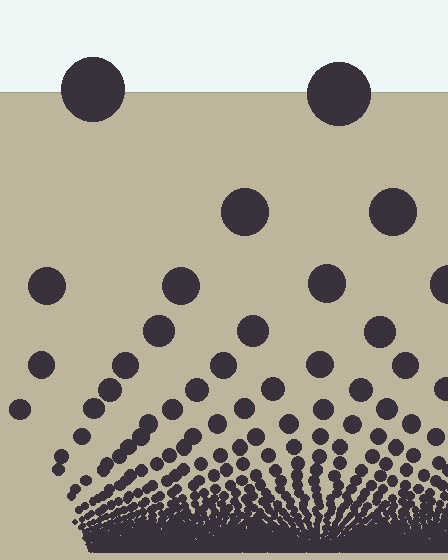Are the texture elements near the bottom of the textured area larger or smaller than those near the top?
Smaller. The gradient is inverted — elements near the bottom are smaller and denser.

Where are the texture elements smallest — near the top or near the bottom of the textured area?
Near the bottom.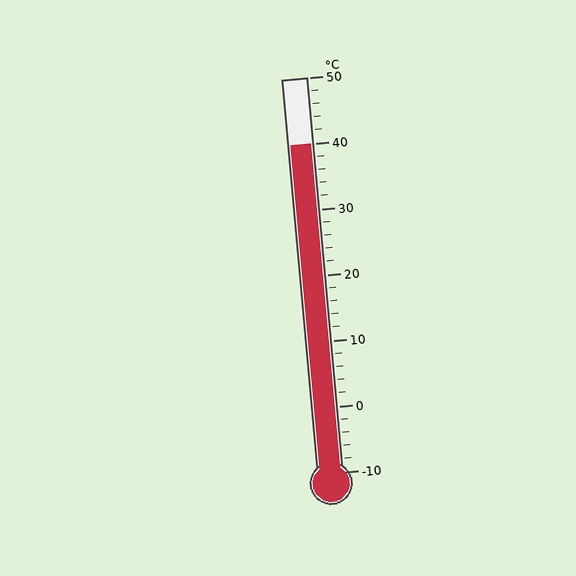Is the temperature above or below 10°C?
The temperature is above 10°C.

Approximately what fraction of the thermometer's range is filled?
The thermometer is filled to approximately 85% of its range.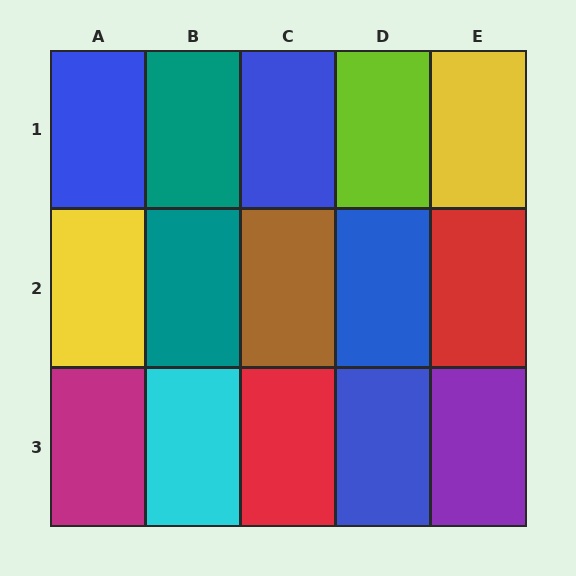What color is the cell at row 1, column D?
Lime.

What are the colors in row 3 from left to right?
Magenta, cyan, red, blue, purple.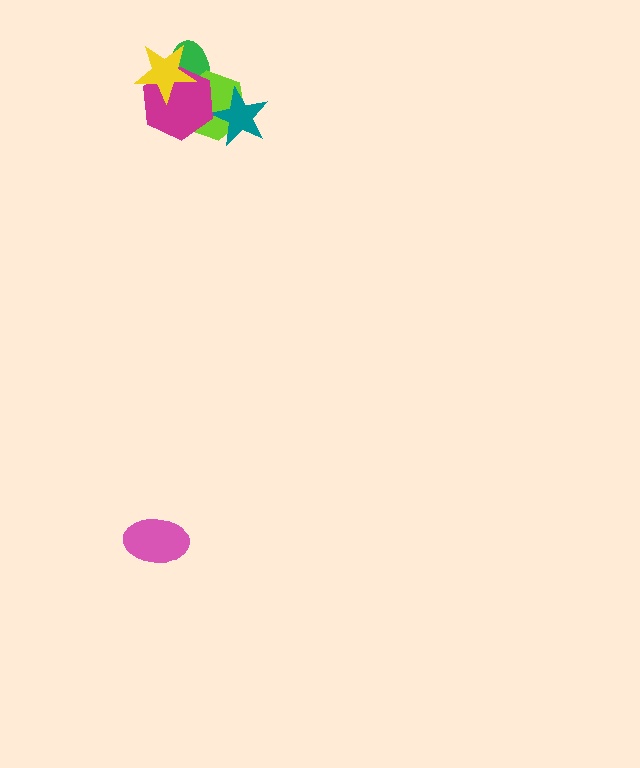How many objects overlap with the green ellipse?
3 objects overlap with the green ellipse.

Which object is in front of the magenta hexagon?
The yellow star is in front of the magenta hexagon.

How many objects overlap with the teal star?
1 object overlaps with the teal star.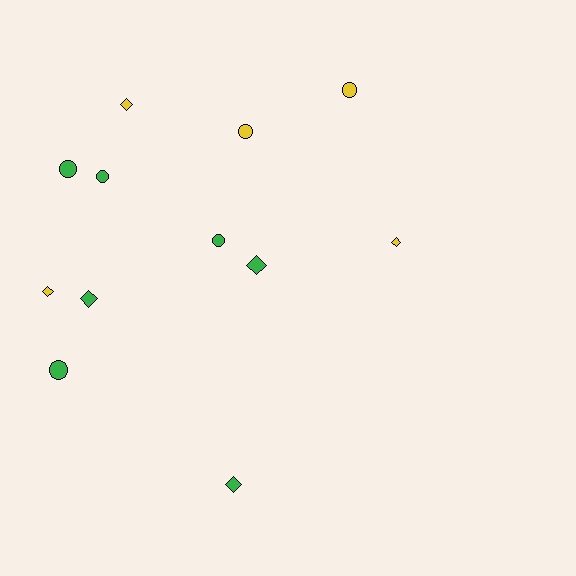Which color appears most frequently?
Green, with 7 objects.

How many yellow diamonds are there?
There are 3 yellow diamonds.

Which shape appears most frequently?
Diamond, with 6 objects.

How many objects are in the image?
There are 12 objects.